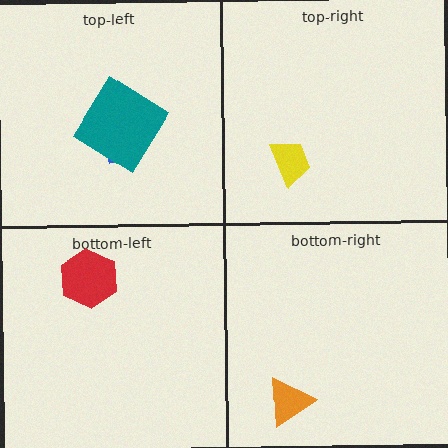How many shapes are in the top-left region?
2.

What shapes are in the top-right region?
The yellow trapezoid.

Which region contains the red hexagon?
The bottom-left region.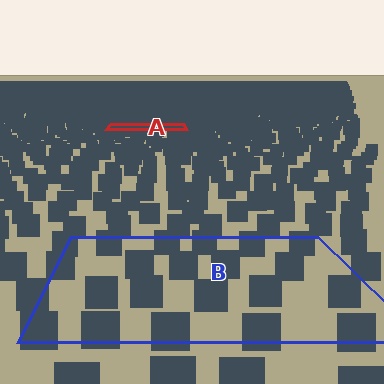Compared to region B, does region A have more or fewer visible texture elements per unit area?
Region A has more texture elements per unit area — they are packed more densely because it is farther away.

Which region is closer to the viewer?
Region B is closer. The texture elements there are larger and more spread out.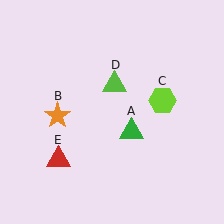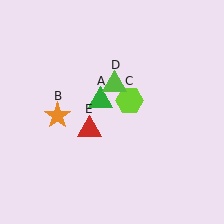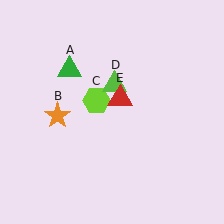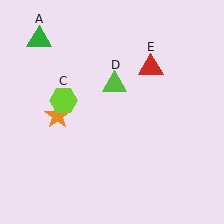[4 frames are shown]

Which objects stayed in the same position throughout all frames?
Orange star (object B) and lime triangle (object D) remained stationary.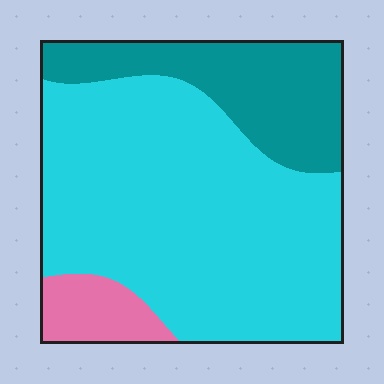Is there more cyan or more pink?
Cyan.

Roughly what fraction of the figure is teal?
Teal takes up about one quarter (1/4) of the figure.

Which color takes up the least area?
Pink, at roughly 10%.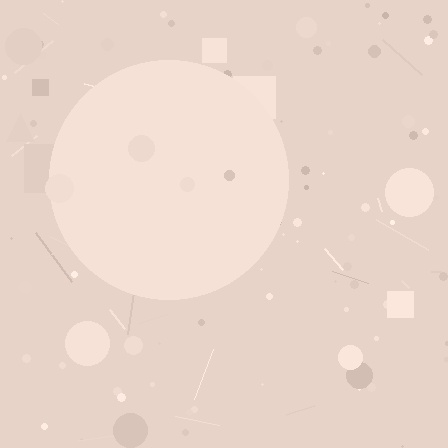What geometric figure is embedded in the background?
A circle is embedded in the background.